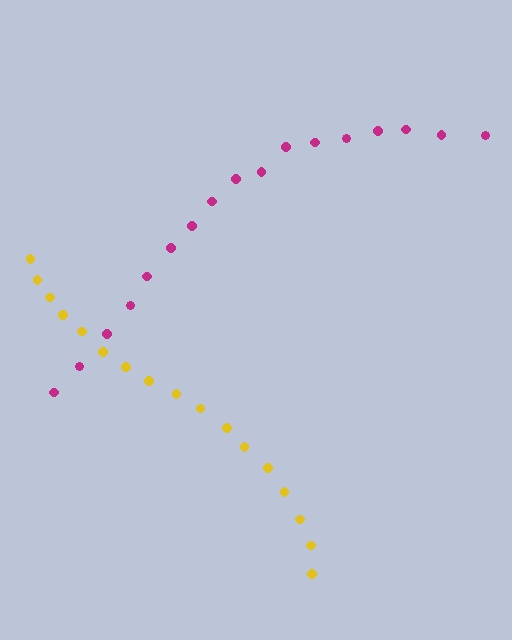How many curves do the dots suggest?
There are 2 distinct paths.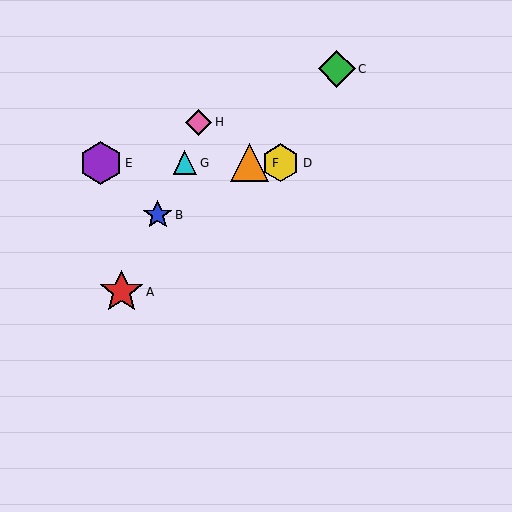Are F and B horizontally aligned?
No, F is at y≈163 and B is at y≈215.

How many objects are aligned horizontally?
4 objects (D, E, F, G) are aligned horizontally.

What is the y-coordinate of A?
Object A is at y≈292.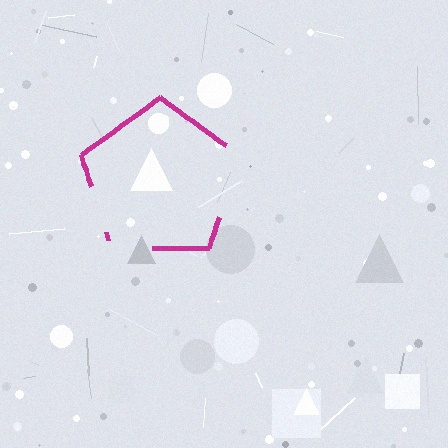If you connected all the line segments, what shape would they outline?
They would outline a pentagon.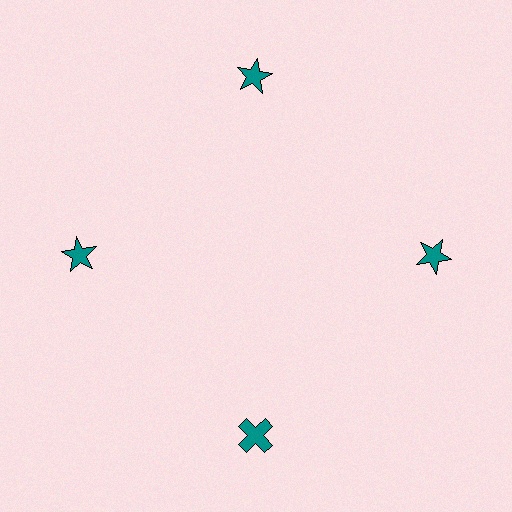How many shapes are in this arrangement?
There are 4 shapes arranged in a ring pattern.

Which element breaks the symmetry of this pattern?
The teal cross at roughly the 6 o'clock position breaks the symmetry. All other shapes are teal stars.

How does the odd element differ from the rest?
It has a different shape: cross instead of star.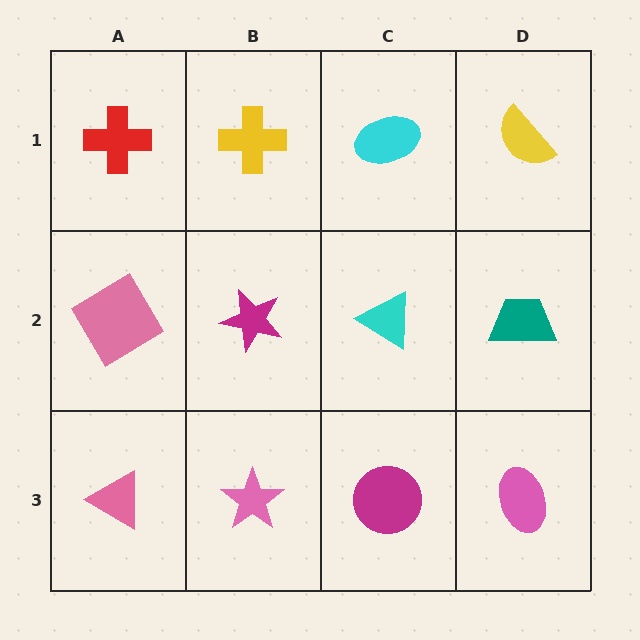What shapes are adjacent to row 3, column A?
A pink diamond (row 2, column A), a pink star (row 3, column B).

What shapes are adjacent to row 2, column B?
A yellow cross (row 1, column B), a pink star (row 3, column B), a pink diamond (row 2, column A), a cyan triangle (row 2, column C).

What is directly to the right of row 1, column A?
A yellow cross.